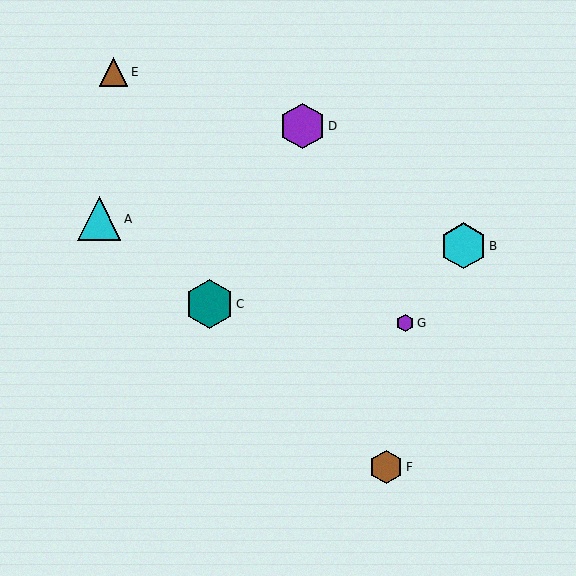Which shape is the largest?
The teal hexagon (labeled C) is the largest.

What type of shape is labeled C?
Shape C is a teal hexagon.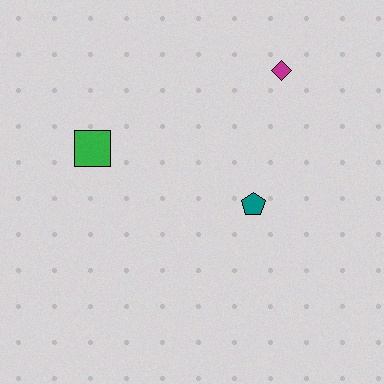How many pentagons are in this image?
There is 1 pentagon.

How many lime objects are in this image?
There are no lime objects.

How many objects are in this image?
There are 3 objects.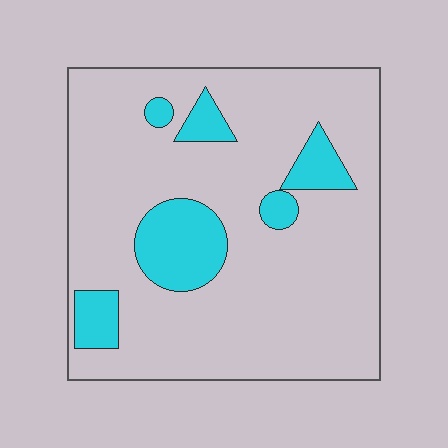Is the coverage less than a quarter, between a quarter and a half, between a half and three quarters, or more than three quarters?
Less than a quarter.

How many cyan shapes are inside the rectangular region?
6.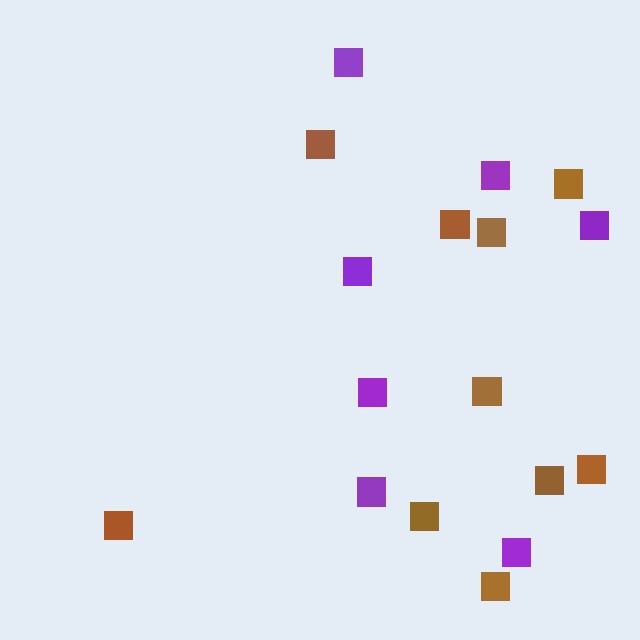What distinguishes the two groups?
There are 2 groups: one group of brown squares (10) and one group of purple squares (7).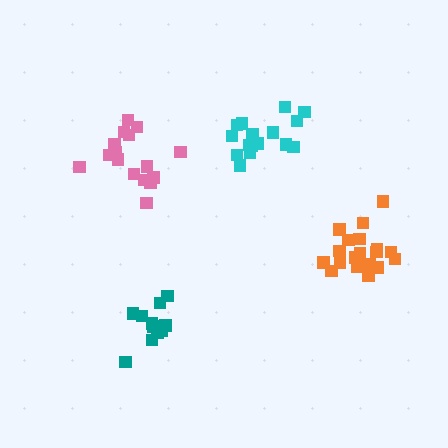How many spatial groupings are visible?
There are 4 spatial groupings.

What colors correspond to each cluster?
The clusters are colored: orange, cyan, pink, teal.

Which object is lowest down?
The teal cluster is bottommost.